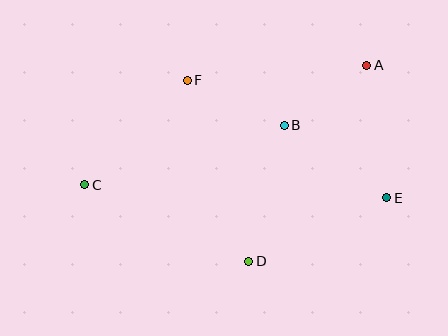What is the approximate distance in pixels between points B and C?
The distance between B and C is approximately 208 pixels.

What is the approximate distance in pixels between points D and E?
The distance between D and E is approximately 151 pixels.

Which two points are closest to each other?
Points A and B are closest to each other.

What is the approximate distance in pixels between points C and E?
The distance between C and E is approximately 302 pixels.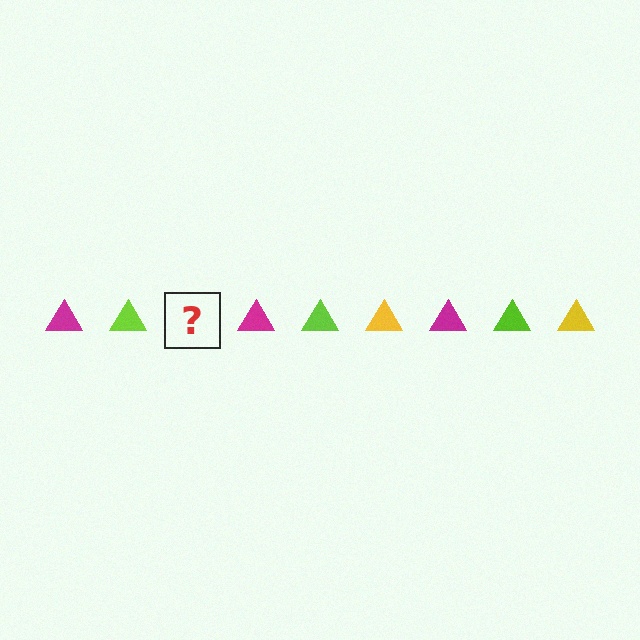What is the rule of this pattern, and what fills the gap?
The rule is that the pattern cycles through magenta, lime, yellow triangles. The gap should be filled with a yellow triangle.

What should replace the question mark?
The question mark should be replaced with a yellow triangle.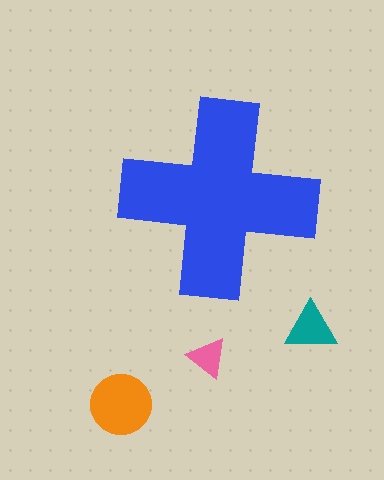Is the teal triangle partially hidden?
No, the teal triangle is fully visible.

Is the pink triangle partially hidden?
No, the pink triangle is fully visible.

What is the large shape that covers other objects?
A blue cross.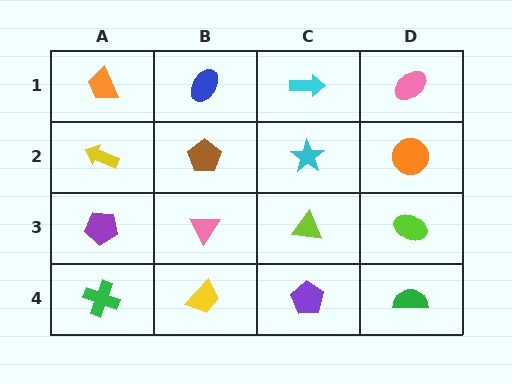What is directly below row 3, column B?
A yellow trapezoid.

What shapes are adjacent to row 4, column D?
A lime ellipse (row 3, column D), a purple pentagon (row 4, column C).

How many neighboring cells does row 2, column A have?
3.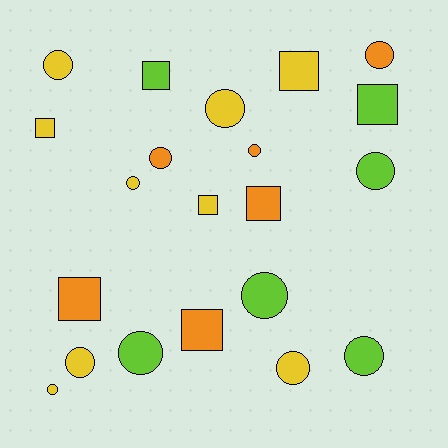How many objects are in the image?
There are 21 objects.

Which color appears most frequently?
Yellow, with 9 objects.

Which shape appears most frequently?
Circle, with 13 objects.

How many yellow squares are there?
There are 3 yellow squares.